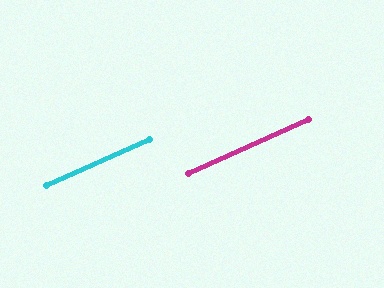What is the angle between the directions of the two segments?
Approximately 0 degrees.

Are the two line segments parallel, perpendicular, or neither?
Parallel — their directions differ by only 0.4°.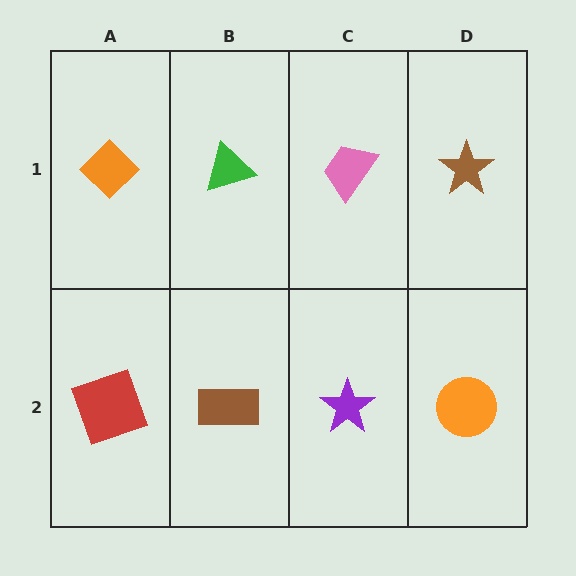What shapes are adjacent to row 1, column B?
A brown rectangle (row 2, column B), an orange diamond (row 1, column A), a pink trapezoid (row 1, column C).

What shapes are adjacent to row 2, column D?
A brown star (row 1, column D), a purple star (row 2, column C).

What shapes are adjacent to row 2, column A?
An orange diamond (row 1, column A), a brown rectangle (row 2, column B).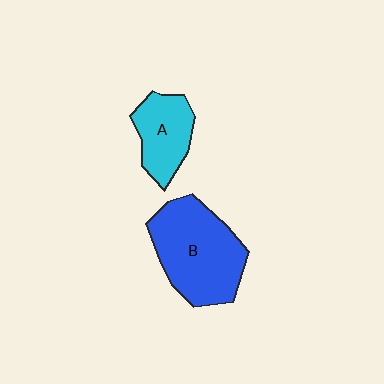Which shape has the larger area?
Shape B (blue).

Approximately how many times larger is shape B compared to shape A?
Approximately 1.8 times.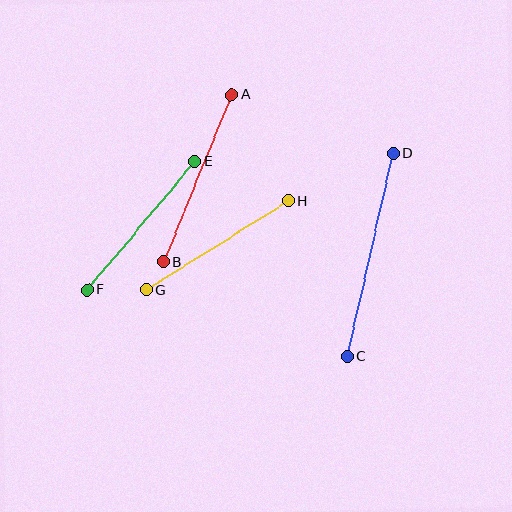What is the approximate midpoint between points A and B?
The midpoint is at approximately (197, 178) pixels.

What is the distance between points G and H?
The distance is approximately 168 pixels.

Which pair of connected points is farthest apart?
Points C and D are farthest apart.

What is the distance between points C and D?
The distance is approximately 208 pixels.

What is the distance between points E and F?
The distance is approximately 167 pixels.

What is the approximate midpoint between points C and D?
The midpoint is at approximately (370, 255) pixels.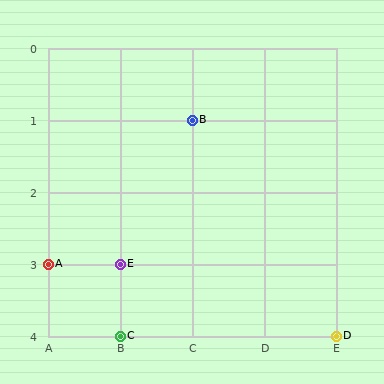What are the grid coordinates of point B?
Point B is at grid coordinates (C, 1).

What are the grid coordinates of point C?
Point C is at grid coordinates (B, 4).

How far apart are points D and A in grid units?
Points D and A are 4 columns and 1 row apart (about 4.1 grid units diagonally).